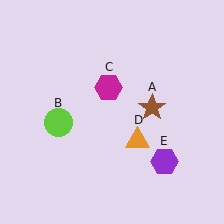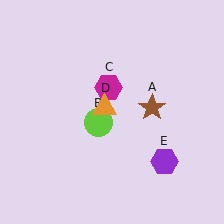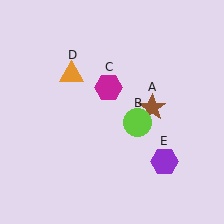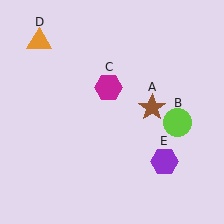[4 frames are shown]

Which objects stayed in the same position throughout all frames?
Brown star (object A) and magenta hexagon (object C) and purple hexagon (object E) remained stationary.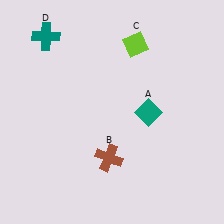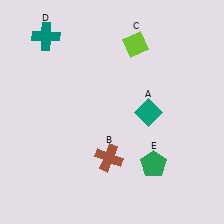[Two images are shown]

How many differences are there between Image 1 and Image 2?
There is 1 difference between the two images.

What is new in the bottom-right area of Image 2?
A green pentagon (E) was added in the bottom-right area of Image 2.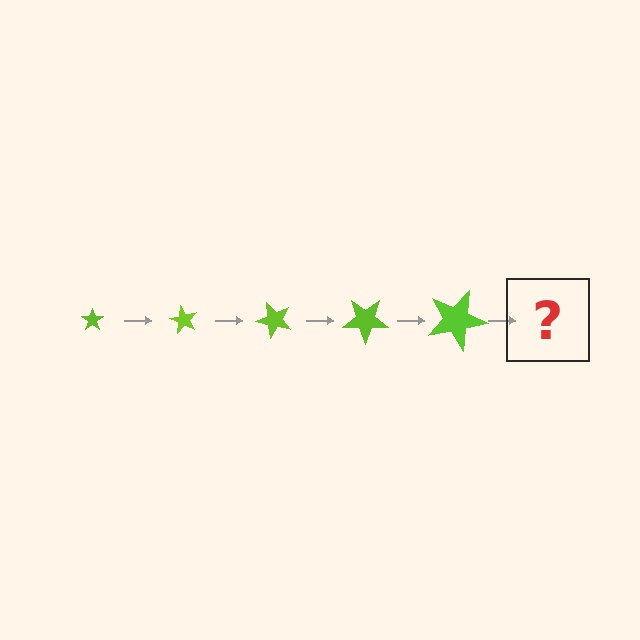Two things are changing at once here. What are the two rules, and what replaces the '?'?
The two rules are that the star grows larger each step and it rotates 60 degrees each step. The '?' should be a star, larger than the previous one and rotated 300 degrees from the start.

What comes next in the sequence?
The next element should be a star, larger than the previous one and rotated 300 degrees from the start.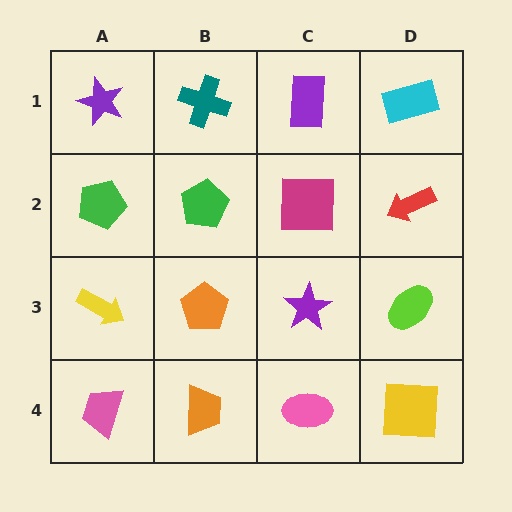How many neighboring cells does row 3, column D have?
3.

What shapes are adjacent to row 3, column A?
A green pentagon (row 2, column A), a pink trapezoid (row 4, column A), an orange pentagon (row 3, column B).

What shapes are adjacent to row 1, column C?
A magenta square (row 2, column C), a teal cross (row 1, column B), a cyan rectangle (row 1, column D).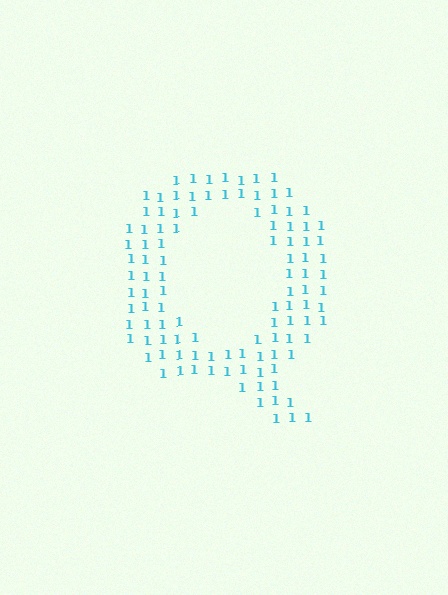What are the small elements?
The small elements are digit 1's.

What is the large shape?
The large shape is the letter Q.